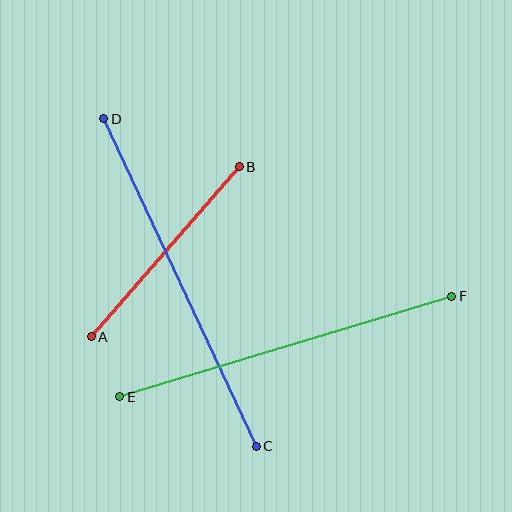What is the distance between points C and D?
The distance is approximately 361 pixels.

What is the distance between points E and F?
The distance is approximately 347 pixels.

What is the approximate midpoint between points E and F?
The midpoint is at approximately (286, 346) pixels.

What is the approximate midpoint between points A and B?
The midpoint is at approximately (165, 252) pixels.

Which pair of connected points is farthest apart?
Points C and D are farthest apart.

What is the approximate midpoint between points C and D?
The midpoint is at approximately (180, 282) pixels.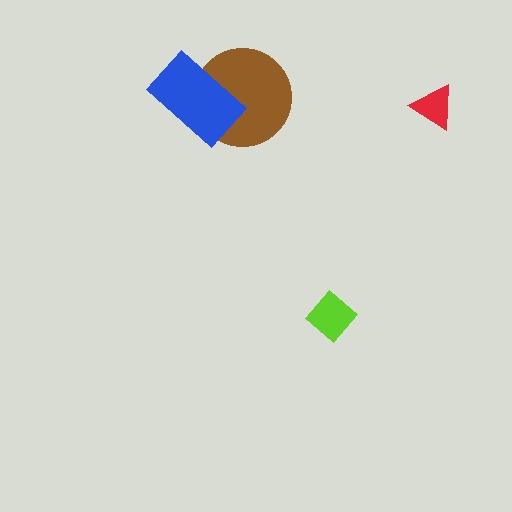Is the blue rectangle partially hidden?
No, no other shape covers it.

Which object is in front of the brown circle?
The blue rectangle is in front of the brown circle.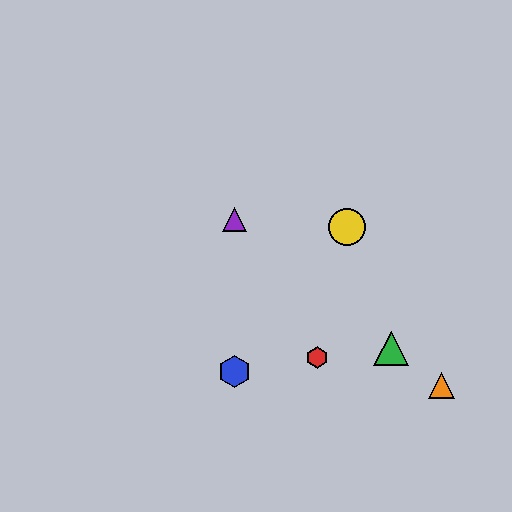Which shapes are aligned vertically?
The blue hexagon, the purple triangle are aligned vertically.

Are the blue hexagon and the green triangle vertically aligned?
No, the blue hexagon is at x≈234 and the green triangle is at x≈391.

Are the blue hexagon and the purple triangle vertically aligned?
Yes, both are at x≈234.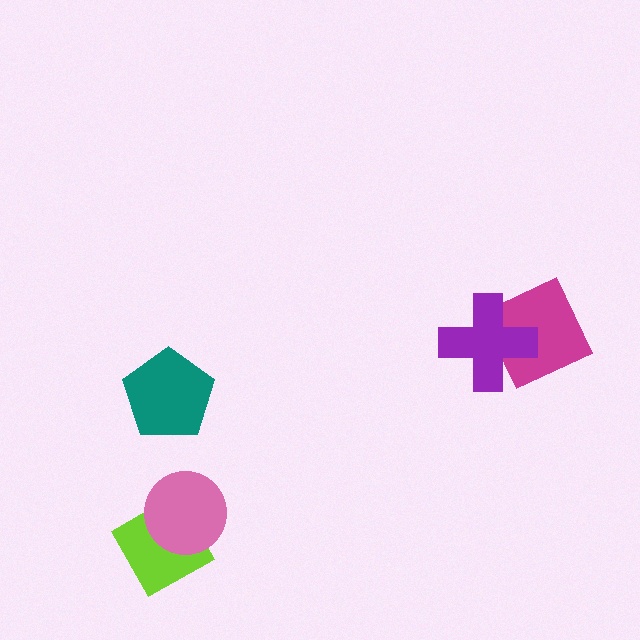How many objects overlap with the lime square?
1 object overlaps with the lime square.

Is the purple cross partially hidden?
No, no other shape covers it.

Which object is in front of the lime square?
The pink circle is in front of the lime square.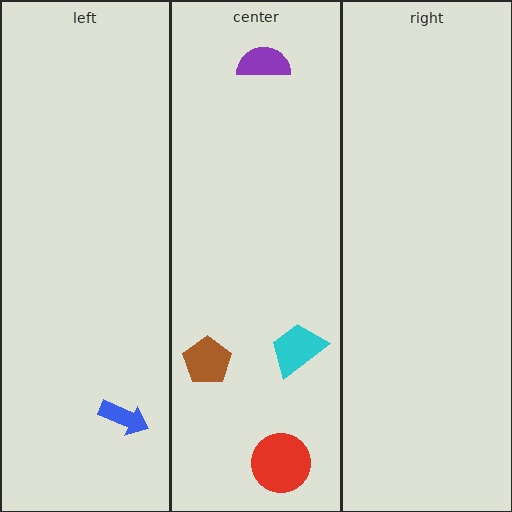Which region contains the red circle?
The center region.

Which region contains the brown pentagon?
The center region.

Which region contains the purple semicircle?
The center region.